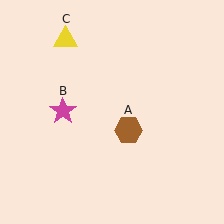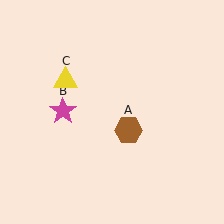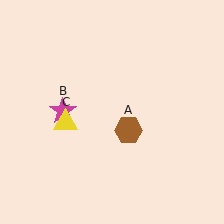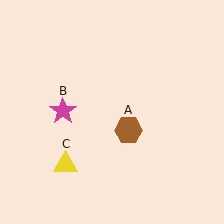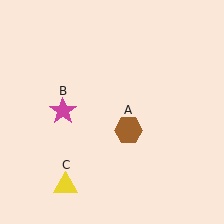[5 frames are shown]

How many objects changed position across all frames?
1 object changed position: yellow triangle (object C).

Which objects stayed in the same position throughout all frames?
Brown hexagon (object A) and magenta star (object B) remained stationary.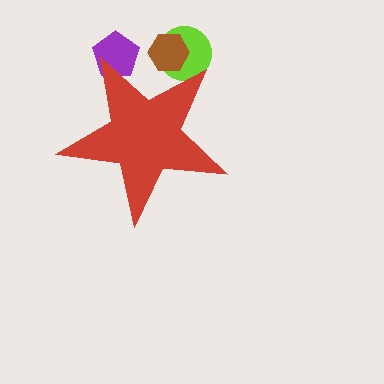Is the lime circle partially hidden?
Yes, the lime circle is partially hidden behind the red star.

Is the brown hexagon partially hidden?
Yes, the brown hexagon is partially hidden behind the red star.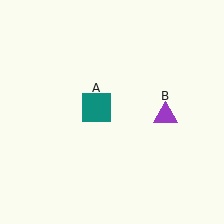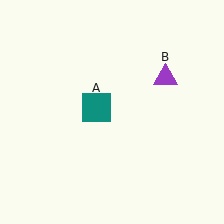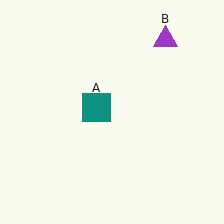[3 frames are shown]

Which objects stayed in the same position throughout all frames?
Teal square (object A) remained stationary.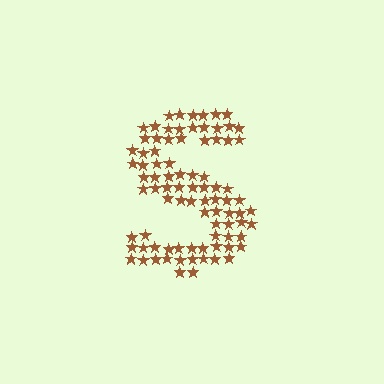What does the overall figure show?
The overall figure shows the letter S.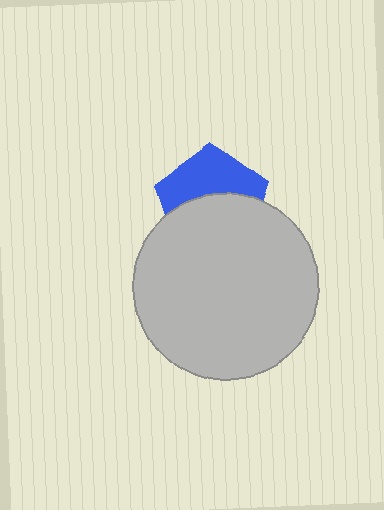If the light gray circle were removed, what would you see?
You would see the complete blue pentagon.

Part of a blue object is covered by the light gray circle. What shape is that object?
It is a pentagon.